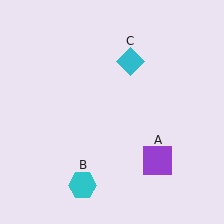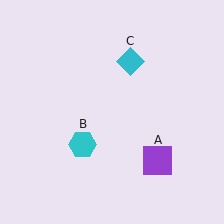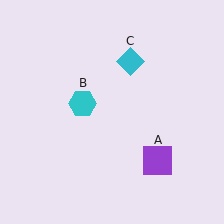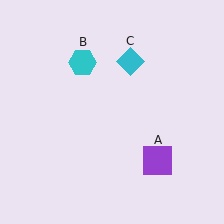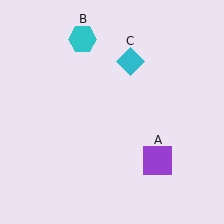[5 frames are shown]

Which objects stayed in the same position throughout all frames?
Purple square (object A) and cyan diamond (object C) remained stationary.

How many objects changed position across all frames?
1 object changed position: cyan hexagon (object B).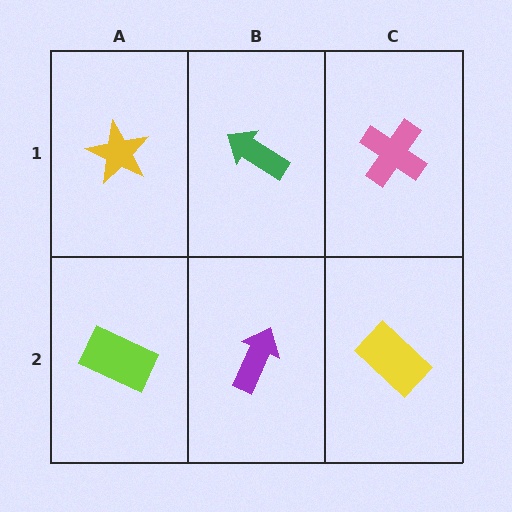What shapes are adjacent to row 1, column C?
A yellow rectangle (row 2, column C), a green arrow (row 1, column B).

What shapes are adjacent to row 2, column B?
A green arrow (row 1, column B), a lime rectangle (row 2, column A), a yellow rectangle (row 2, column C).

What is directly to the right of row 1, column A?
A green arrow.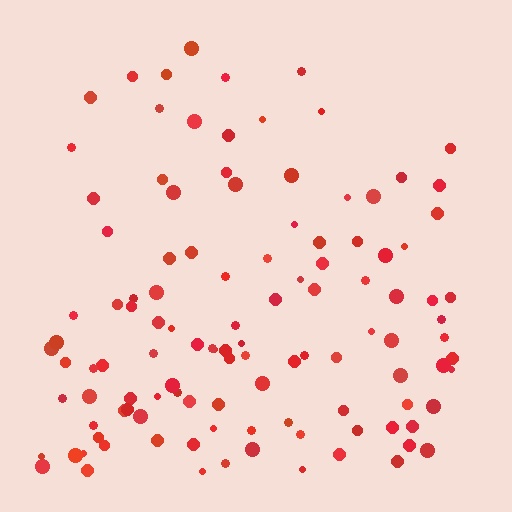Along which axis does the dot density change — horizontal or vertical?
Vertical.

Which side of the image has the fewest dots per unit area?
The top.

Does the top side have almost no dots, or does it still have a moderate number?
Still a moderate number, just noticeably fewer than the bottom.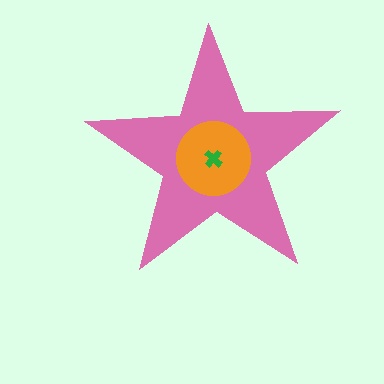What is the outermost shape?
The pink star.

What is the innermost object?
The green cross.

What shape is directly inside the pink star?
The orange circle.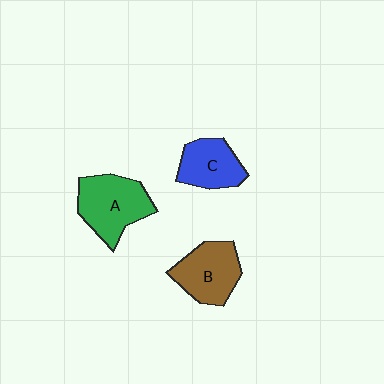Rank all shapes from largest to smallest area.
From largest to smallest: A (green), B (brown), C (blue).